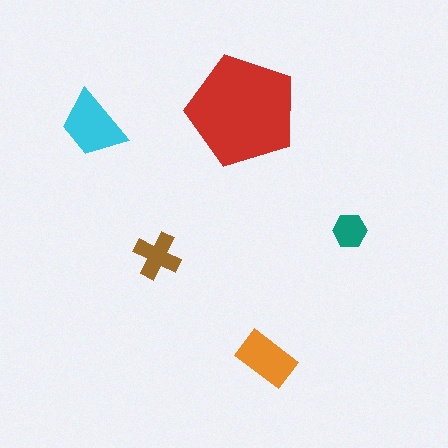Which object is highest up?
The red pentagon is topmost.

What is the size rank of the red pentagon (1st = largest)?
1st.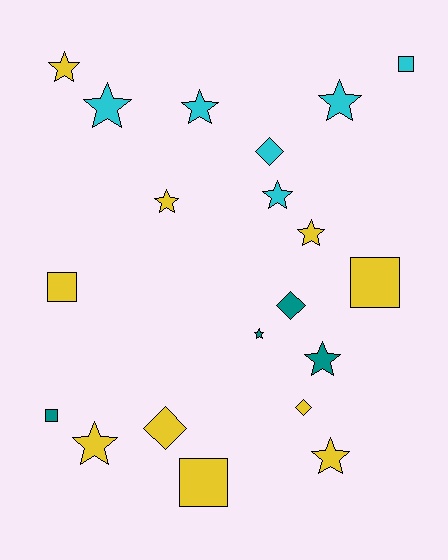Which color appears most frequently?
Yellow, with 10 objects.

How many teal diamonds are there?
There is 1 teal diamond.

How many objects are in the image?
There are 20 objects.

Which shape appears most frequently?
Star, with 11 objects.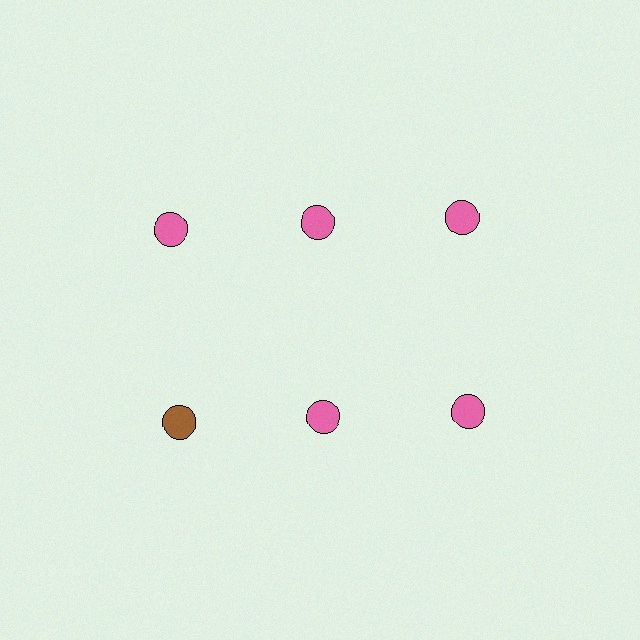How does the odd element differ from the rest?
It has a different color: brown instead of pink.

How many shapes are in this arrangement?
There are 6 shapes arranged in a grid pattern.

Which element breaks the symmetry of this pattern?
The brown circle in the second row, leftmost column breaks the symmetry. All other shapes are pink circles.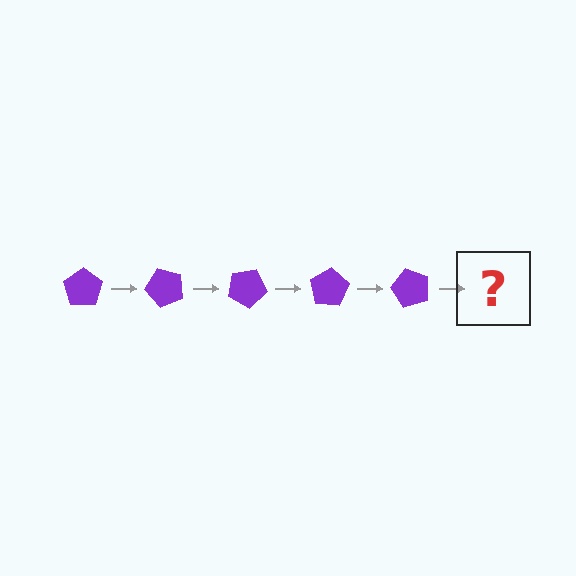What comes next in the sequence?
The next element should be a purple pentagon rotated 250 degrees.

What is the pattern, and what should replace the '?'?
The pattern is that the pentagon rotates 50 degrees each step. The '?' should be a purple pentagon rotated 250 degrees.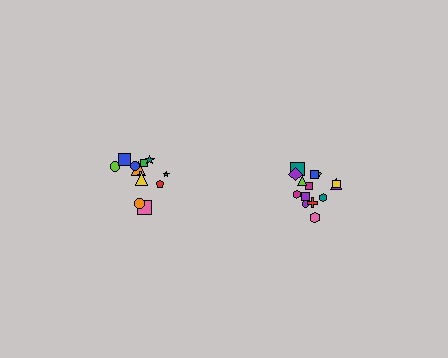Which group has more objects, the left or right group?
The right group.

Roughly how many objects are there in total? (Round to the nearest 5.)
Roughly 25 objects in total.